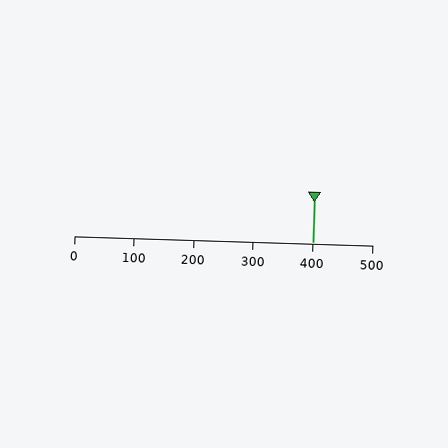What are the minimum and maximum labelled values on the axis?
The axis runs from 0 to 500.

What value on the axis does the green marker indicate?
The marker indicates approximately 400.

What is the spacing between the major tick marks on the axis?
The major ticks are spaced 100 apart.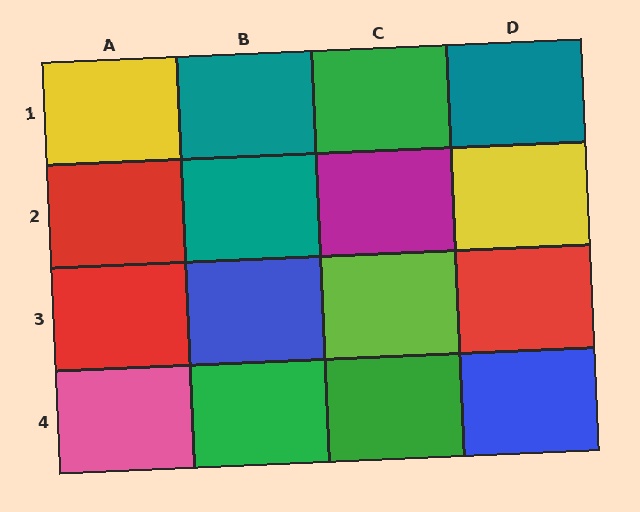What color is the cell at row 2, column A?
Red.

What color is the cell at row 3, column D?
Red.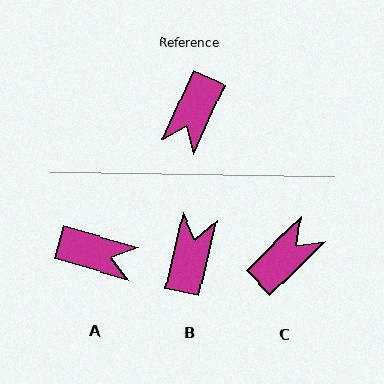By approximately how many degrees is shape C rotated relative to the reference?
Approximately 159 degrees counter-clockwise.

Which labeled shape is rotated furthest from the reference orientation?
B, about 168 degrees away.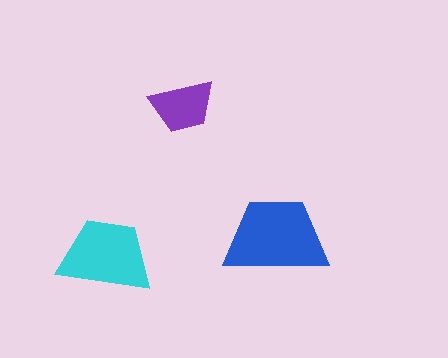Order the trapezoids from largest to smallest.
the blue one, the cyan one, the purple one.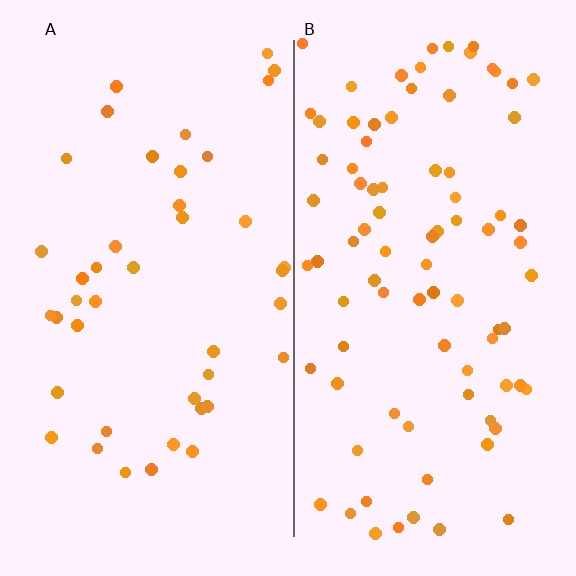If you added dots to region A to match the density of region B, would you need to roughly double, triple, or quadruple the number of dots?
Approximately double.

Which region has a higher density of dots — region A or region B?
B (the right).